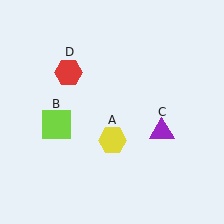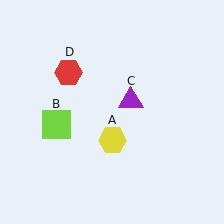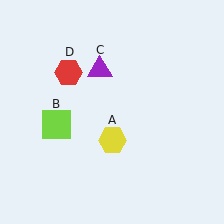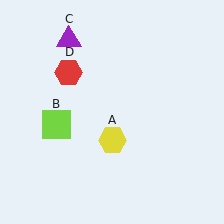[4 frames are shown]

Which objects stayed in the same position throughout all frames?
Yellow hexagon (object A) and lime square (object B) and red hexagon (object D) remained stationary.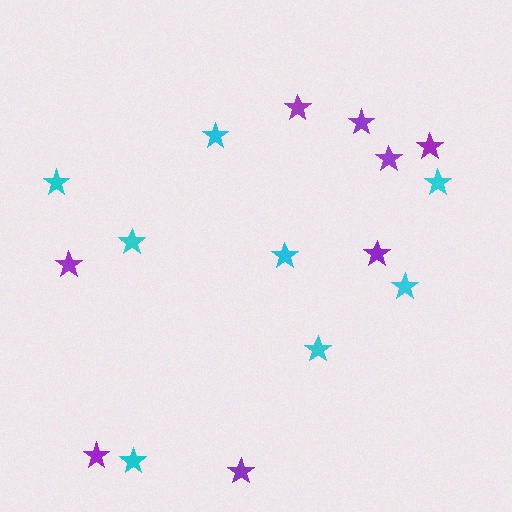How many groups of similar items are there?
There are 2 groups: one group of cyan stars (8) and one group of purple stars (8).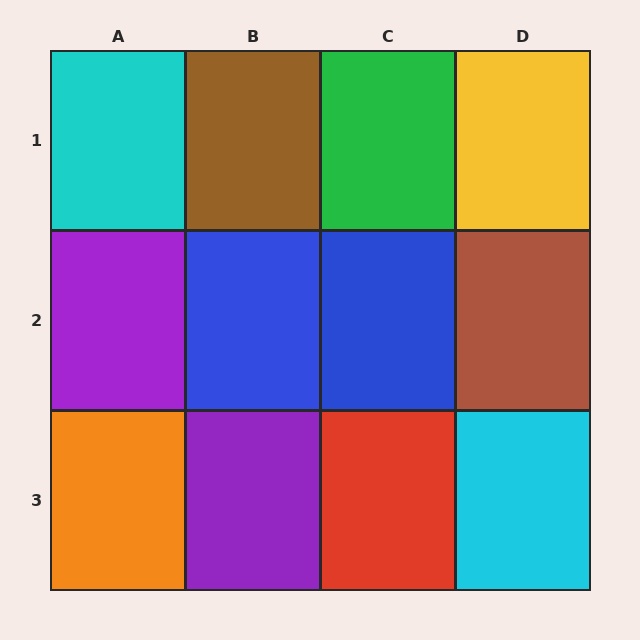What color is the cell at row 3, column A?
Orange.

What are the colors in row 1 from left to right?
Cyan, brown, green, yellow.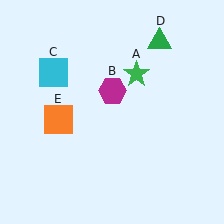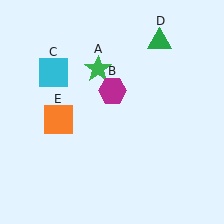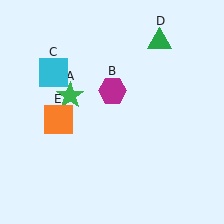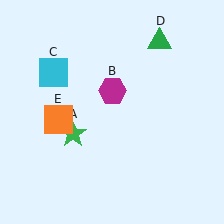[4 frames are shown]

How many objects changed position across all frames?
1 object changed position: green star (object A).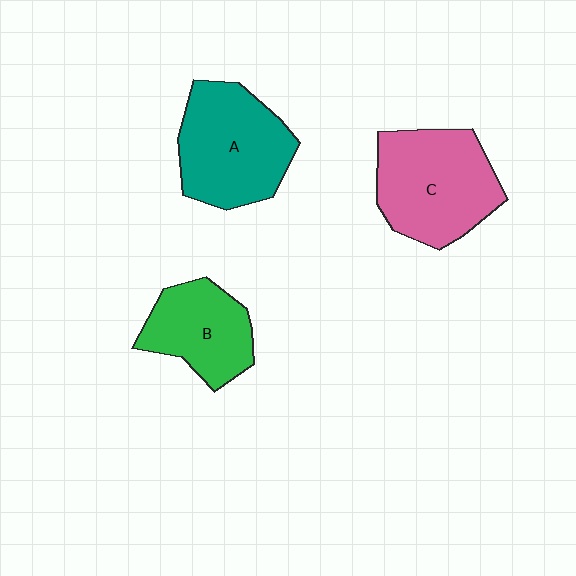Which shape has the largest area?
Shape C (pink).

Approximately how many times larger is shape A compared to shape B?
Approximately 1.4 times.